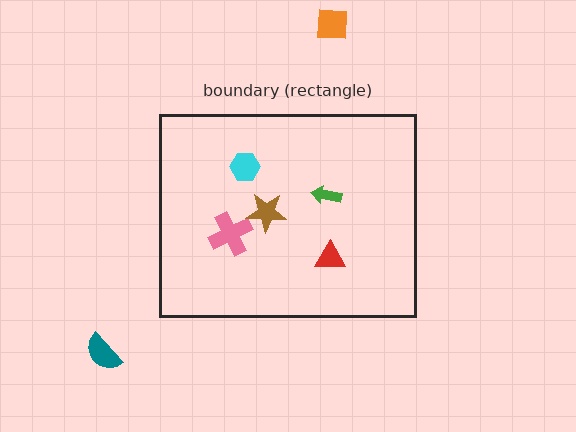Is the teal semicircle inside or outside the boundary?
Outside.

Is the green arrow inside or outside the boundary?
Inside.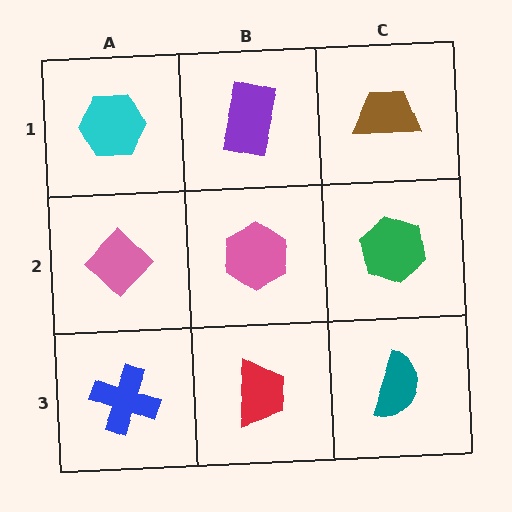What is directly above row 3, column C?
A green hexagon.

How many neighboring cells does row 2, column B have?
4.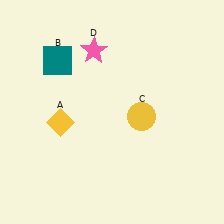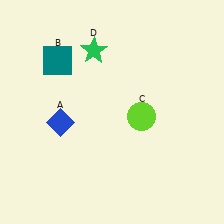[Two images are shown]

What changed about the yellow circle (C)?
In Image 1, C is yellow. In Image 2, it changed to lime.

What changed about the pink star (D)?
In Image 1, D is pink. In Image 2, it changed to green.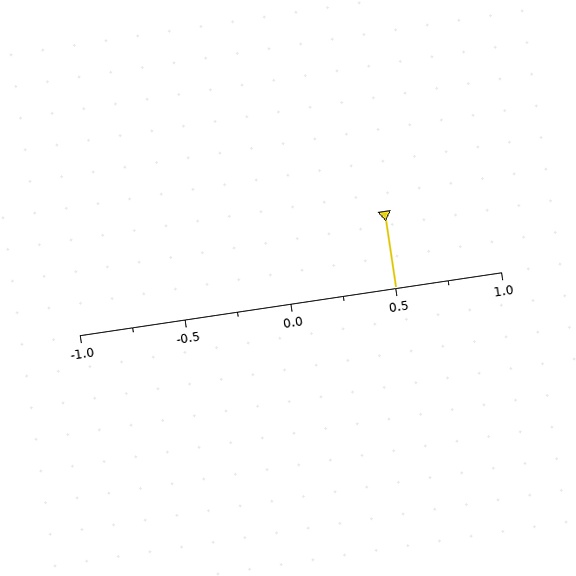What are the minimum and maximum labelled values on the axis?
The axis runs from -1.0 to 1.0.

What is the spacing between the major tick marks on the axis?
The major ticks are spaced 0.5 apart.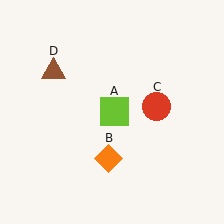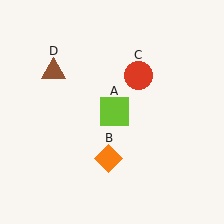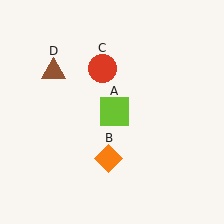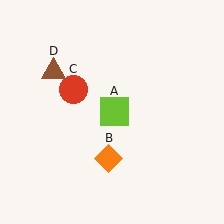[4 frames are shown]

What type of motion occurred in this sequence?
The red circle (object C) rotated counterclockwise around the center of the scene.